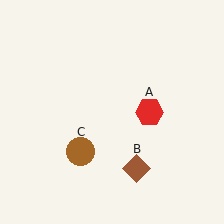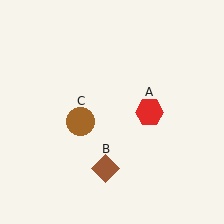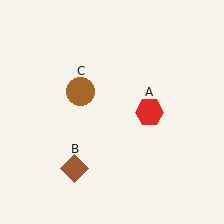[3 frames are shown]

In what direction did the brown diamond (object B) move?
The brown diamond (object B) moved left.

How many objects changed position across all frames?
2 objects changed position: brown diamond (object B), brown circle (object C).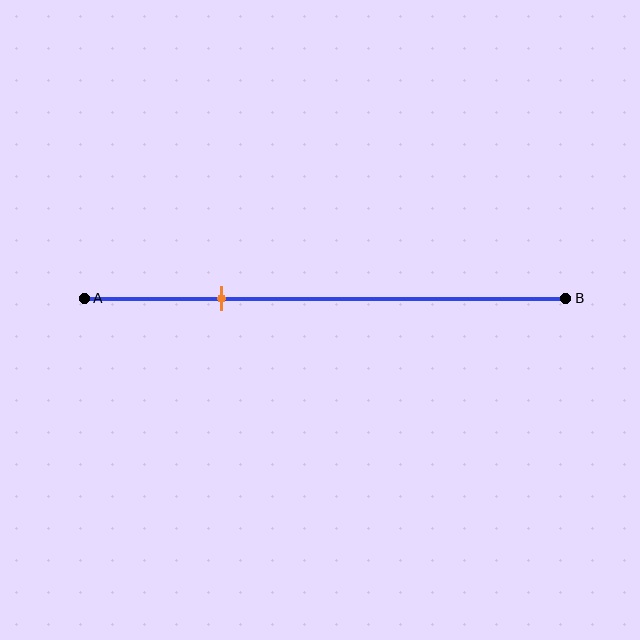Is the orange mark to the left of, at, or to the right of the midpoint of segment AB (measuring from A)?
The orange mark is to the left of the midpoint of segment AB.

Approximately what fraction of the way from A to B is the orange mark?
The orange mark is approximately 30% of the way from A to B.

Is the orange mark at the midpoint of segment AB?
No, the mark is at about 30% from A, not at the 50% midpoint.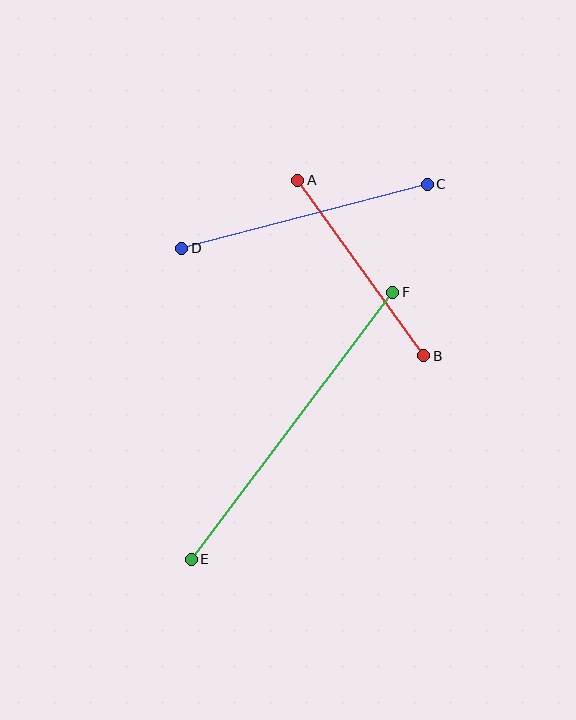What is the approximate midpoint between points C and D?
The midpoint is at approximately (305, 216) pixels.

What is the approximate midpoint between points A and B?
The midpoint is at approximately (361, 268) pixels.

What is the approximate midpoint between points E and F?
The midpoint is at approximately (292, 426) pixels.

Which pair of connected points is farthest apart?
Points E and F are farthest apart.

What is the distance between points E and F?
The distance is approximately 334 pixels.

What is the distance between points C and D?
The distance is approximately 254 pixels.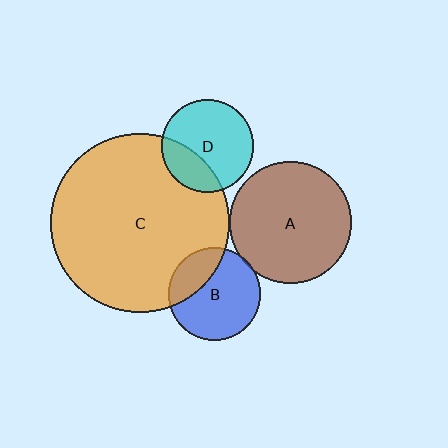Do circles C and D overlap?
Yes.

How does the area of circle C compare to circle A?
Approximately 2.1 times.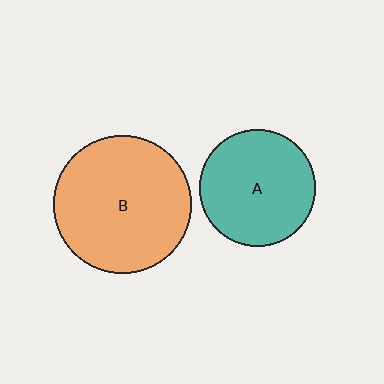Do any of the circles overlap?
No, none of the circles overlap.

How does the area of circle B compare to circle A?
Approximately 1.4 times.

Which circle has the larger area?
Circle B (orange).